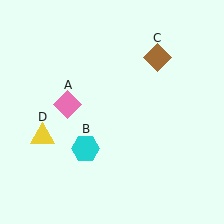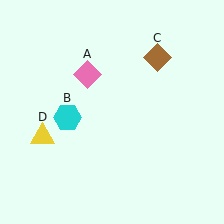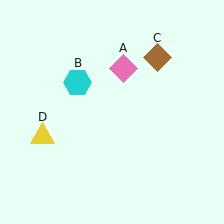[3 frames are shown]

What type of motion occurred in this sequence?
The pink diamond (object A), cyan hexagon (object B) rotated clockwise around the center of the scene.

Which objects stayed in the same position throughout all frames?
Brown diamond (object C) and yellow triangle (object D) remained stationary.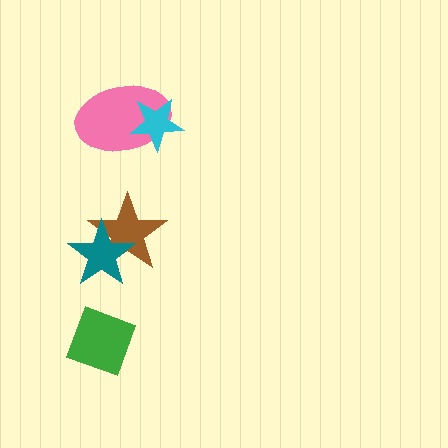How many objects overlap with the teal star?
1 object overlaps with the teal star.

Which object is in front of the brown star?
The teal star is in front of the brown star.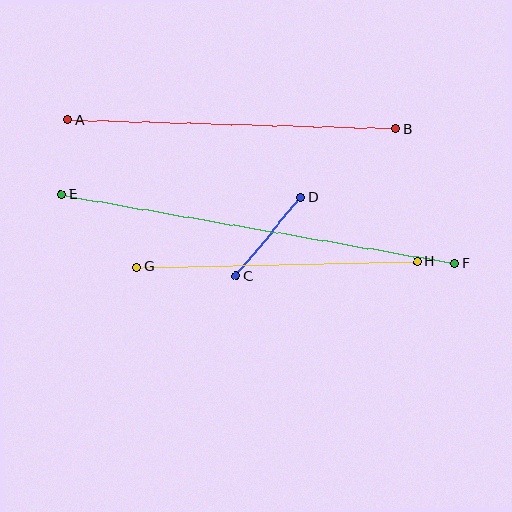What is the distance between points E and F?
The distance is approximately 400 pixels.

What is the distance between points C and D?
The distance is approximately 102 pixels.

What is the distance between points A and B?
The distance is approximately 328 pixels.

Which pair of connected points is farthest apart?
Points E and F are farthest apart.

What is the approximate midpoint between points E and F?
The midpoint is at approximately (258, 229) pixels.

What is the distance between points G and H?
The distance is approximately 281 pixels.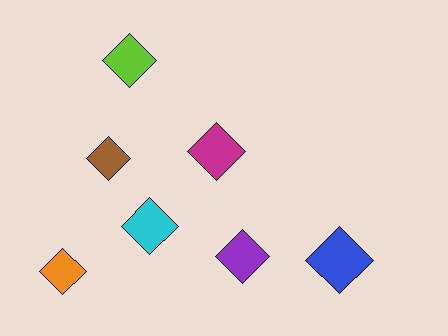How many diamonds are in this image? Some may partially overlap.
There are 7 diamonds.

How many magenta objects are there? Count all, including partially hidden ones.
There is 1 magenta object.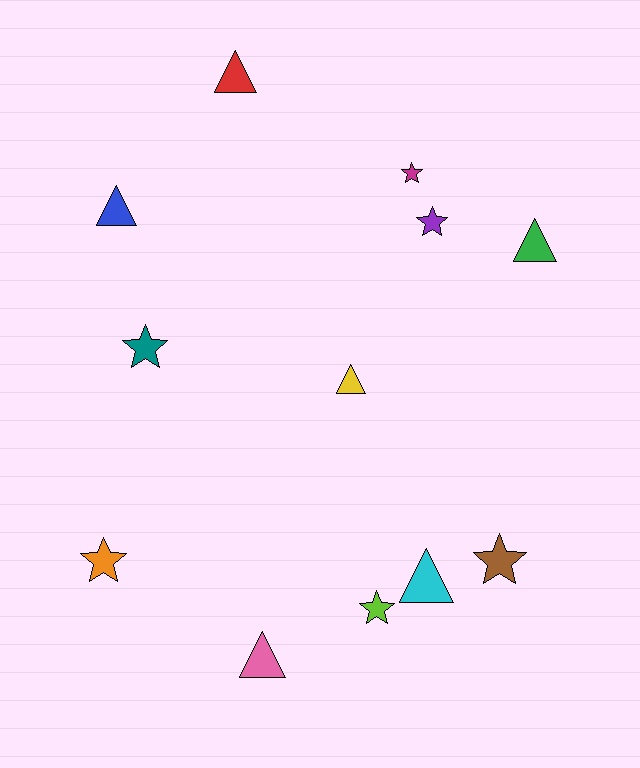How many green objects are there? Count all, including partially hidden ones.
There is 1 green object.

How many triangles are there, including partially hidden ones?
There are 6 triangles.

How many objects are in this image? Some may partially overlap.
There are 12 objects.